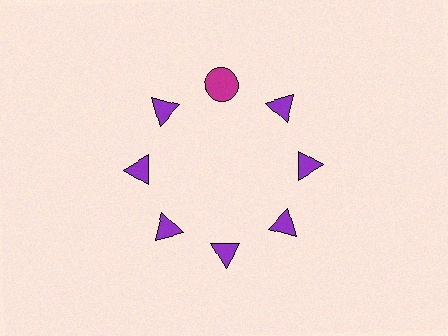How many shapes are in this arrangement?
There are 8 shapes arranged in a ring pattern.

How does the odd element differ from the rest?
It differs in both color (magenta instead of purple) and shape (circle instead of triangle).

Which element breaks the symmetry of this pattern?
The magenta circle at roughly the 12 o'clock position breaks the symmetry. All other shapes are purple triangles.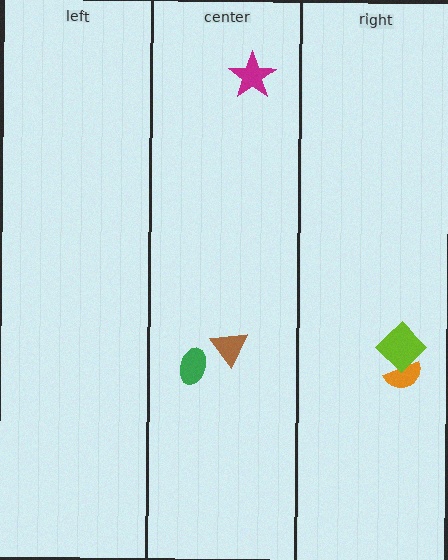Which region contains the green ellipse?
The center region.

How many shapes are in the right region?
2.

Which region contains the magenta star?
The center region.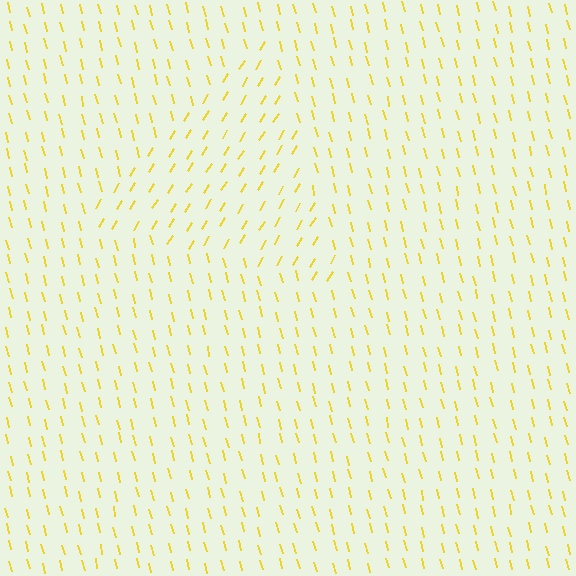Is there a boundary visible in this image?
Yes, there is a texture boundary formed by a change in line orientation.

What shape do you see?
I see a triangle.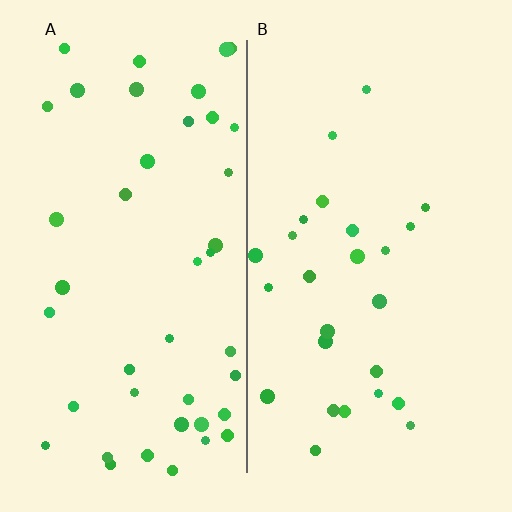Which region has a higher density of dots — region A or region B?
A (the left).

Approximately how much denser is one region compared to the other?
Approximately 1.7× — region A over region B.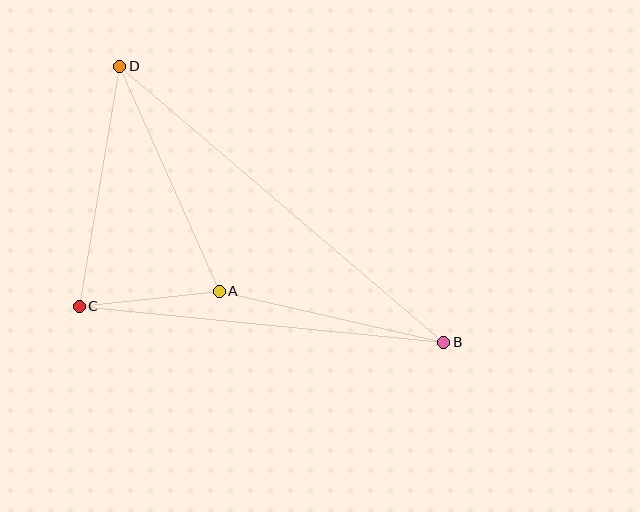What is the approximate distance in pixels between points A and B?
The distance between A and B is approximately 230 pixels.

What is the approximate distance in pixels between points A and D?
The distance between A and D is approximately 246 pixels.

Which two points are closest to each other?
Points A and C are closest to each other.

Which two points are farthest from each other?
Points B and D are farthest from each other.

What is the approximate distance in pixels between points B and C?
The distance between B and C is approximately 366 pixels.